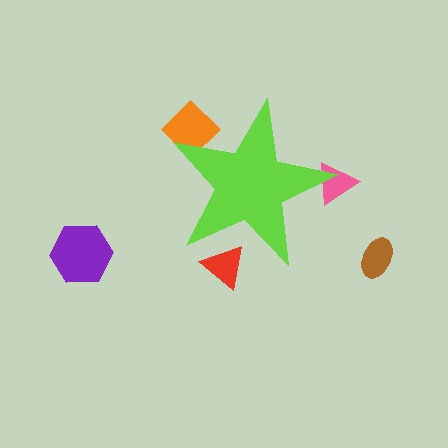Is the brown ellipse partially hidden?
No, the brown ellipse is fully visible.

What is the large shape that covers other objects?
A lime star.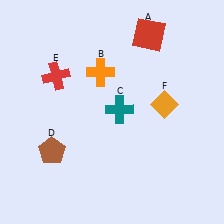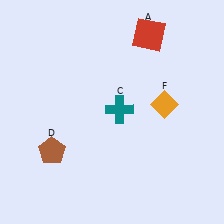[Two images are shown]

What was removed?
The orange cross (B), the red cross (E) were removed in Image 2.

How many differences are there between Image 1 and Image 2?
There are 2 differences between the two images.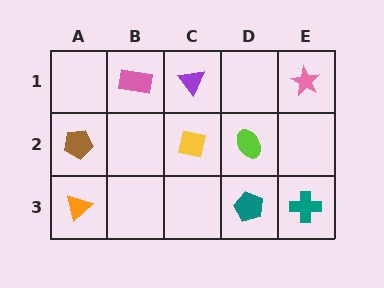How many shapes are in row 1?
3 shapes.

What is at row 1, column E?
A pink star.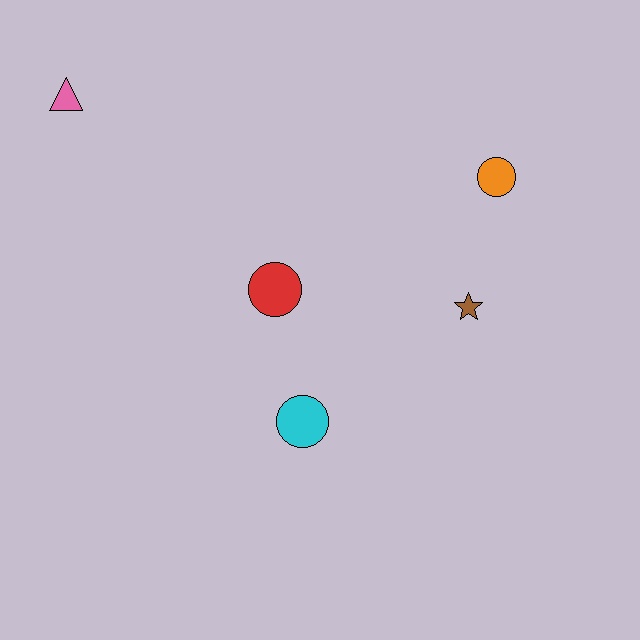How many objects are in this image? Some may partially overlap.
There are 5 objects.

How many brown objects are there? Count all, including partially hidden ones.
There is 1 brown object.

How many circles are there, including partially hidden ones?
There are 3 circles.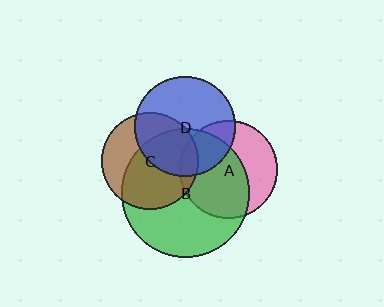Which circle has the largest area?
Circle B (green).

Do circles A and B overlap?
Yes.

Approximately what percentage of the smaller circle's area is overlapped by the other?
Approximately 60%.